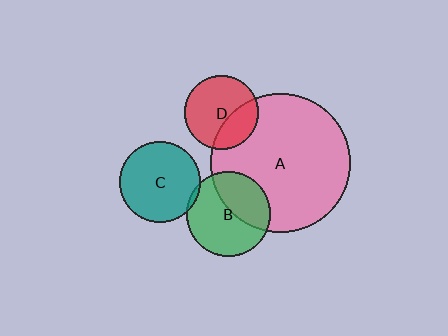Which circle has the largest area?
Circle A (pink).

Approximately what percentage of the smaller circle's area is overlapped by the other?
Approximately 30%.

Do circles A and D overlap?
Yes.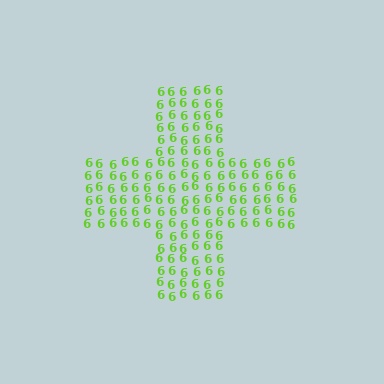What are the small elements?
The small elements are digit 6's.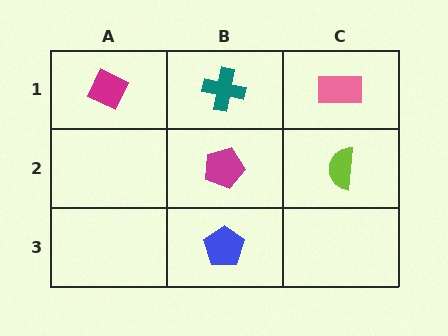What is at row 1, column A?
A magenta diamond.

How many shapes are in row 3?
1 shape.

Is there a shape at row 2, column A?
No, that cell is empty.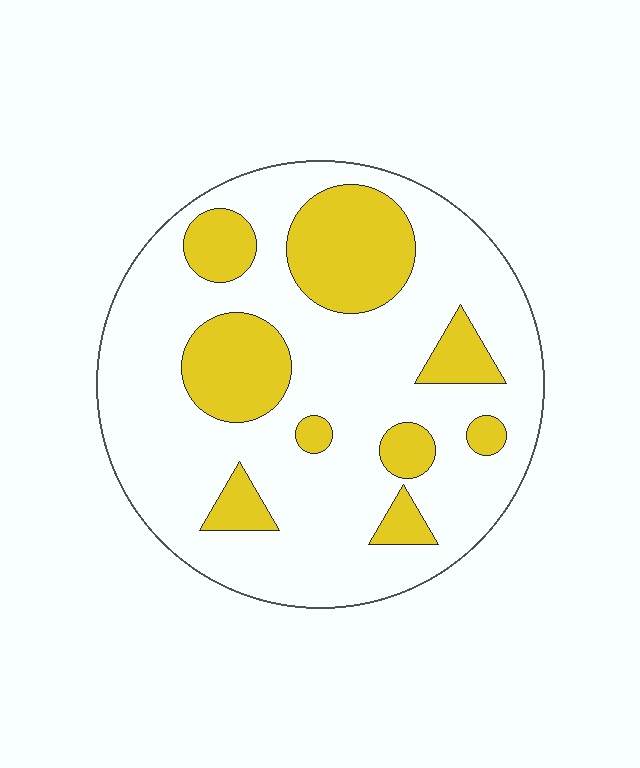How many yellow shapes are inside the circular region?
9.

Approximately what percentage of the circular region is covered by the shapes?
Approximately 25%.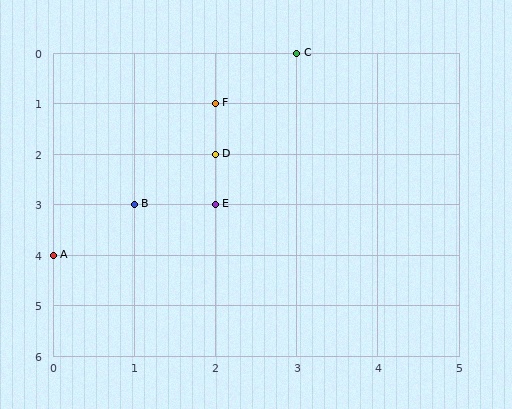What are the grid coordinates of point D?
Point D is at grid coordinates (2, 2).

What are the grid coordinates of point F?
Point F is at grid coordinates (2, 1).